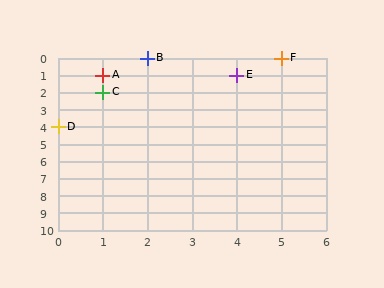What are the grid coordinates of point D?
Point D is at grid coordinates (0, 4).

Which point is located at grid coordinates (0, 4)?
Point D is at (0, 4).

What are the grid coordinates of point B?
Point B is at grid coordinates (2, 0).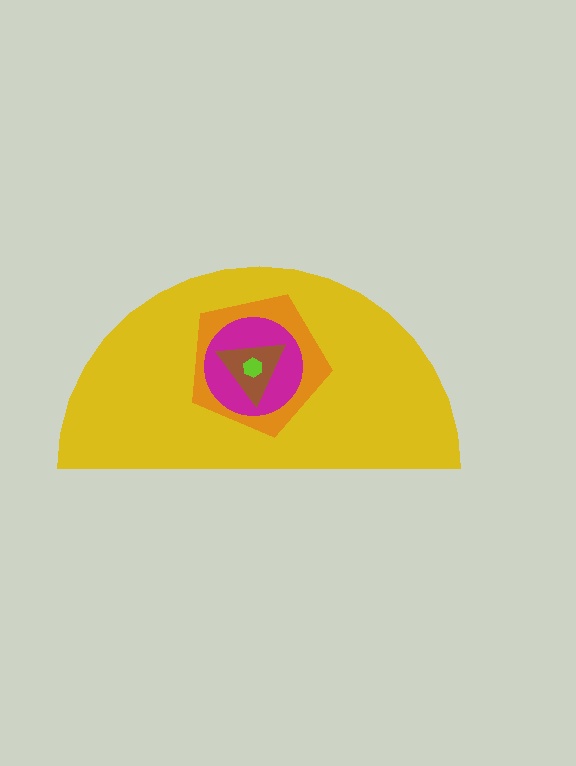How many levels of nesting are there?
5.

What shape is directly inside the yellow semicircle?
The orange pentagon.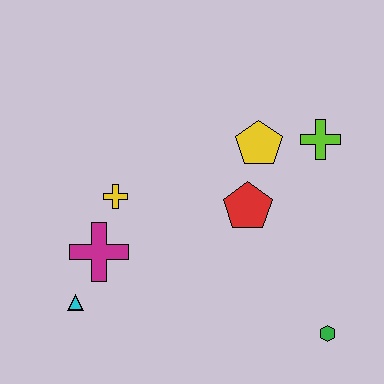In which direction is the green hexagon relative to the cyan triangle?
The green hexagon is to the right of the cyan triangle.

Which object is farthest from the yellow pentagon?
The cyan triangle is farthest from the yellow pentagon.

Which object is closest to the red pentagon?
The yellow pentagon is closest to the red pentagon.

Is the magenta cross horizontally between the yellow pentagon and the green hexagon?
No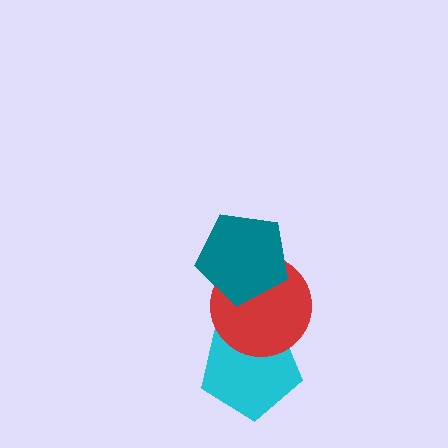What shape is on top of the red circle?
The teal pentagon is on top of the red circle.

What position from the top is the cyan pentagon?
The cyan pentagon is 3rd from the top.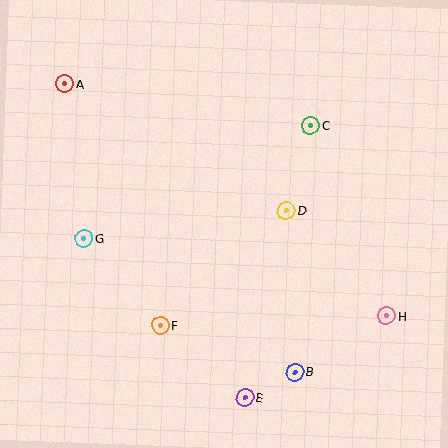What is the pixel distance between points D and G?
The distance between D and G is 204 pixels.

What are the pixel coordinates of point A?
Point A is at (65, 84).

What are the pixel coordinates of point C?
Point C is at (310, 125).